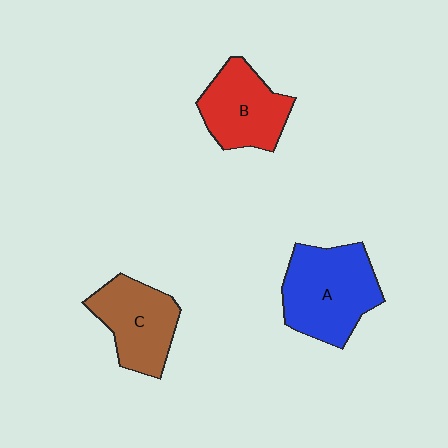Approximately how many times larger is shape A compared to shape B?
Approximately 1.3 times.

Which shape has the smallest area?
Shape B (red).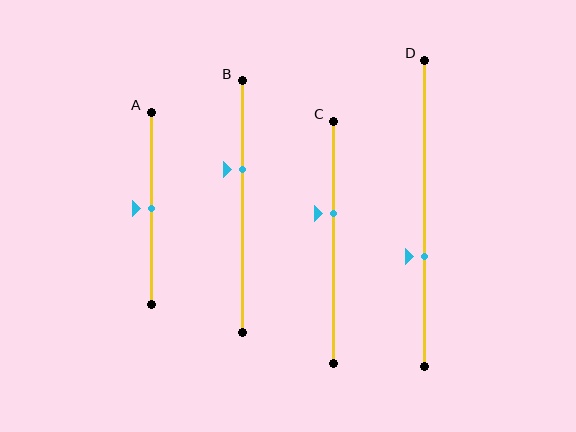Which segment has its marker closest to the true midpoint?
Segment A has its marker closest to the true midpoint.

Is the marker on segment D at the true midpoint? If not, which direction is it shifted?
No, the marker on segment D is shifted downward by about 14% of the segment length.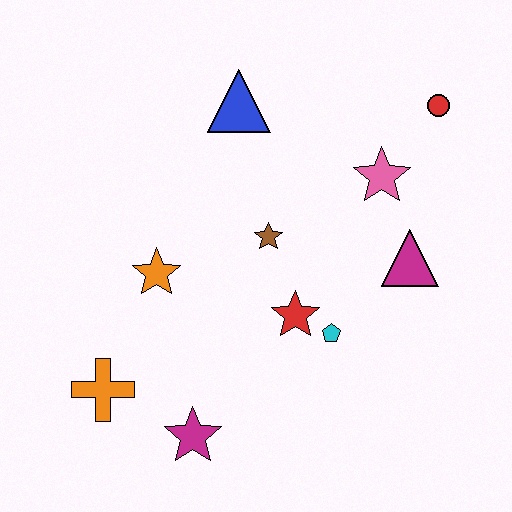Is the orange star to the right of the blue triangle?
No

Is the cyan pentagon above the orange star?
No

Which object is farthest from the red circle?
The orange cross is farthest from the red circle.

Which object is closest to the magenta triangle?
The pink star is closest to the magenta triangle.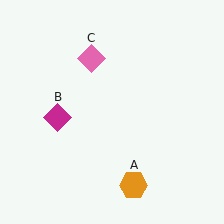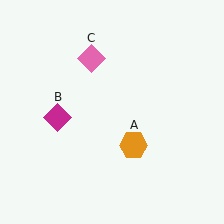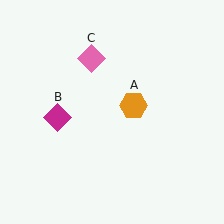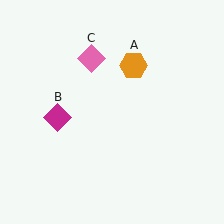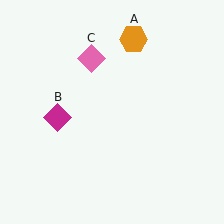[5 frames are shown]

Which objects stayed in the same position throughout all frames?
Magenta diamond (object B) and pink diamond (object C) remained stationary.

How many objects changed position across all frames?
1 object changed position: orange hexagon (object A).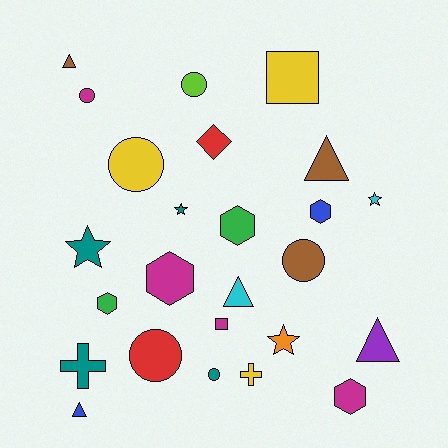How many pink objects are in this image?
There are no pink objects.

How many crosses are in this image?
There are 2 crosses.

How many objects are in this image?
There are 25 objects.